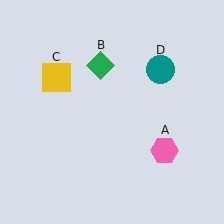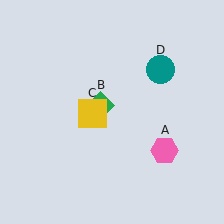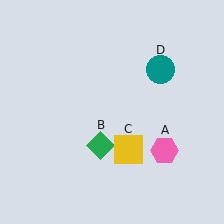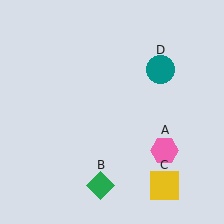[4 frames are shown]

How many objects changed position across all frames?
2 objects changed position: green diamond (object B), yellow square (object C).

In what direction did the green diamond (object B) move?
The green diamond (object B) moved down.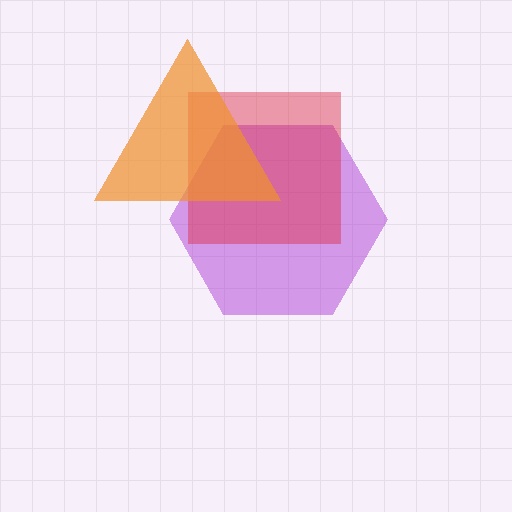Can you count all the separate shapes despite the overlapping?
Yes, there are 3 separate shapes.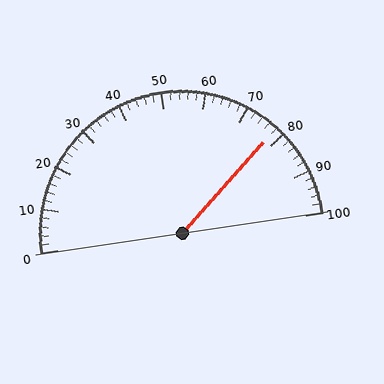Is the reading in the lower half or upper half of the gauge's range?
The reading is in the upper half of the range (0 to 100).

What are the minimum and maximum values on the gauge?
The gauge ranges from 0 to 100.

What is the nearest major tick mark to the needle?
The nearest major tick mark is 80.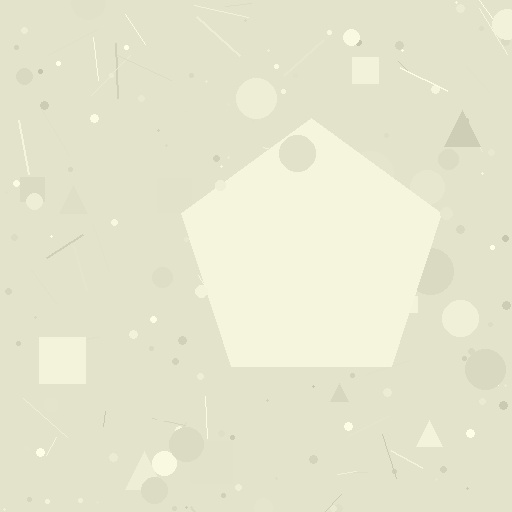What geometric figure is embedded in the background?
A pentagon is embedded in the background.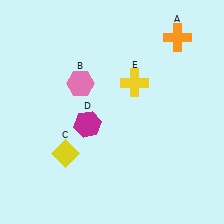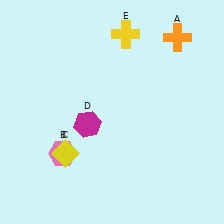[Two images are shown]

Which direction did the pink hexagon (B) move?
The pink hexagon (B) moved down.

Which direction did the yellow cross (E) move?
The yellow cross (E) moved up.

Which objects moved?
The objects that moved are: the pink hexagon (B), the yellow cross (E).